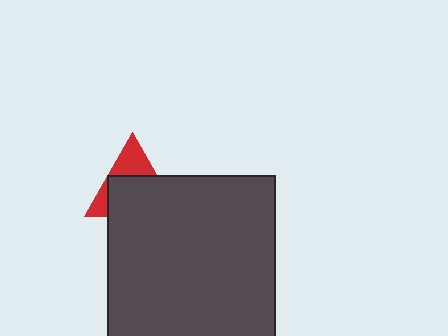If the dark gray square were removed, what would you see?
You would see the complete red triangle.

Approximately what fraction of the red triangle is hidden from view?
Roughly 62% of the red triangle is hidden behind the dark gray square.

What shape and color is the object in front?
The object in front is a dark gray square.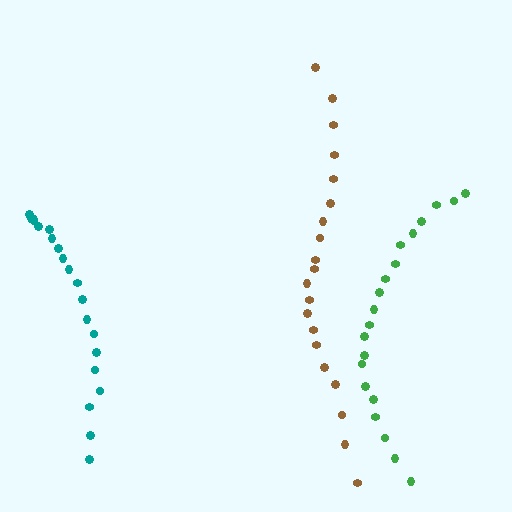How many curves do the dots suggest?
There are 3 distinct paths.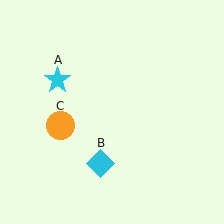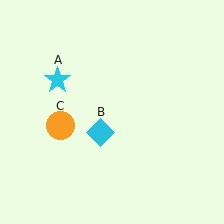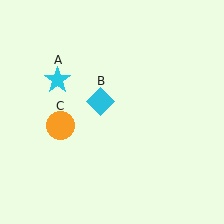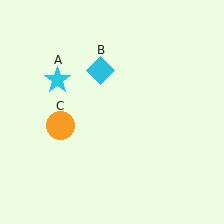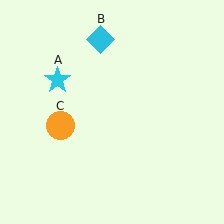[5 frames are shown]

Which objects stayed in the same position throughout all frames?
Cyan star (object A) and orange circle (object C) remained stationary.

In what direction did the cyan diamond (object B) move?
The cyan diamond (object B) moved up.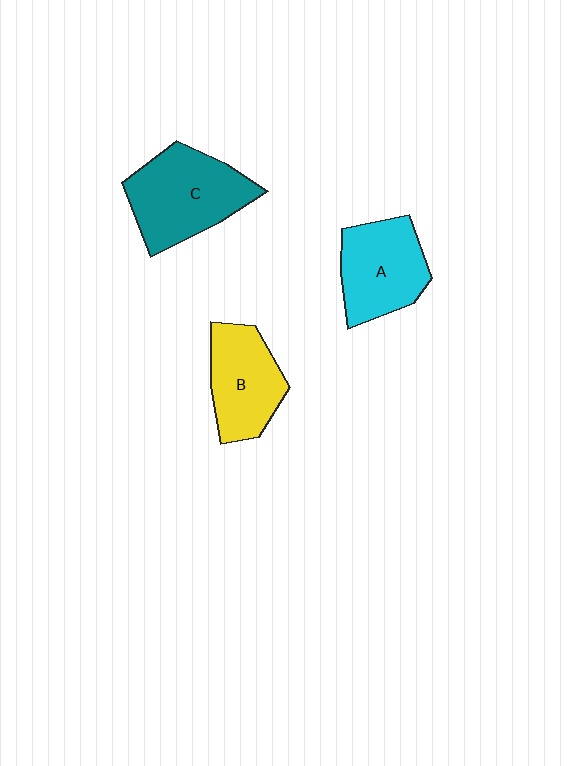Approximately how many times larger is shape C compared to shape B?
Approximately 1.3 times.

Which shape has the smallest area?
Shape B (yellow).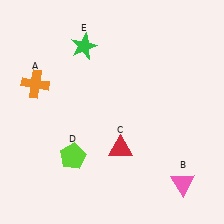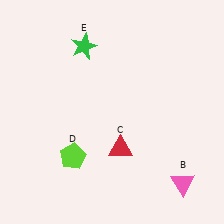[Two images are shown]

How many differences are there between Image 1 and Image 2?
There is 1 difference between the two images.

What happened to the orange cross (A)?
The orange cross (A) was removed in Image 2. It was in the top-left area of Image 1.